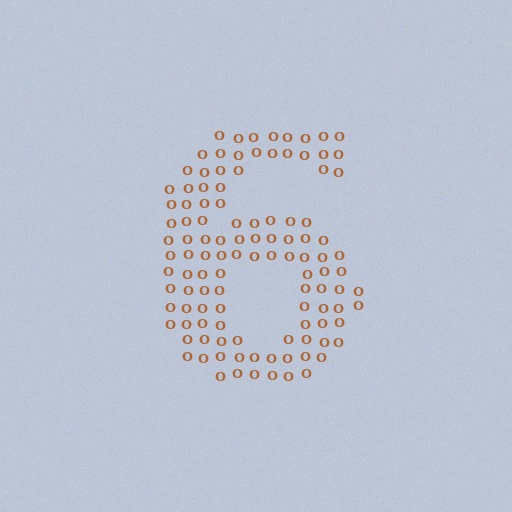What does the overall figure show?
The overall figure shows the digit 6.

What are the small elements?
The small elements are letter O's.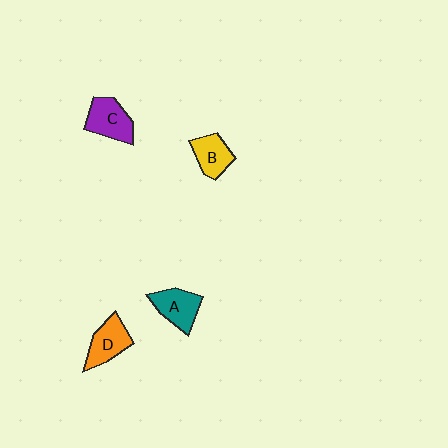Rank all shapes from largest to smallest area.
From largest to smallest: C (purple), A (teal), D (orange), B (yellow).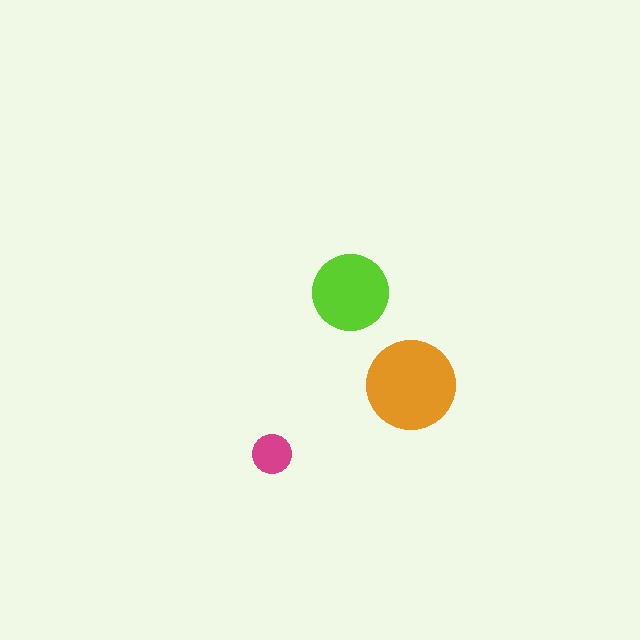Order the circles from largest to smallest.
the orange one, the lime one, the magenta one.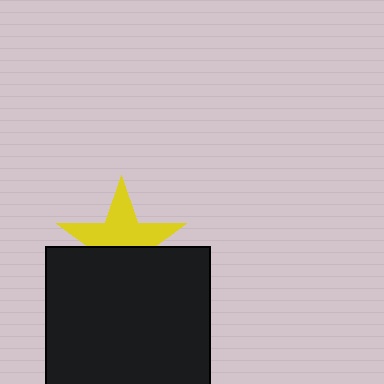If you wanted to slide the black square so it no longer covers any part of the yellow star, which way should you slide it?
Slide it down — that is the most direct way to separate the two shapes.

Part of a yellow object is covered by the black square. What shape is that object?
It is a star.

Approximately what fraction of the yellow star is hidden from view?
Roughly 45% of the yellow star is hidden behind the black square.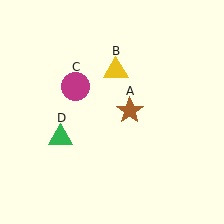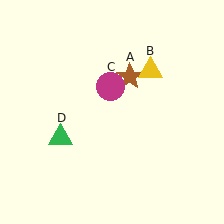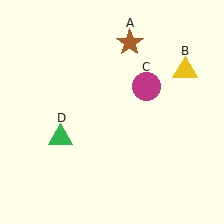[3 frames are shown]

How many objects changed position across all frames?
3 objects changed position: brown star (object A), yellow triangle (object B), magenta circle (object C).